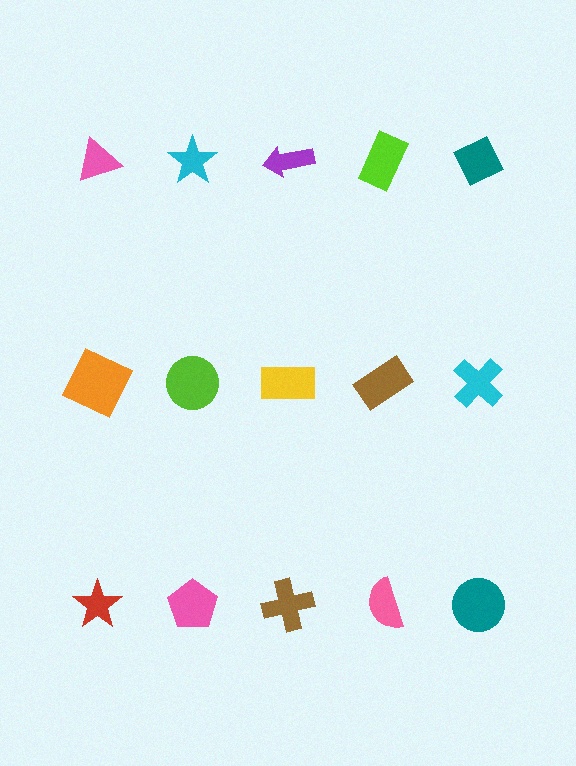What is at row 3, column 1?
A red star.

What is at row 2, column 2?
A lime circle.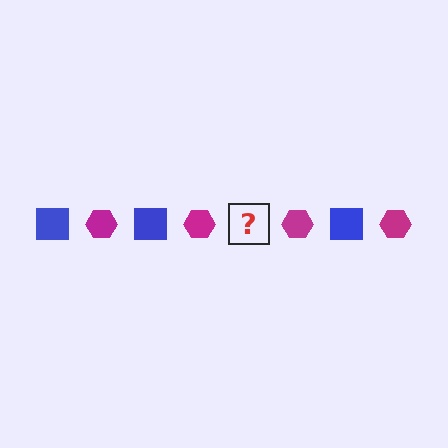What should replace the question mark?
The question mark should be replaced with a blue square.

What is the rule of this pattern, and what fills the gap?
The rule is that the pattern alternates between blue square and magenta hexagon. The gap should be filled with a blue square.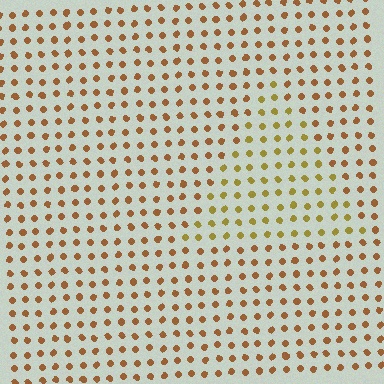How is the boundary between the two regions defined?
The boundary is defined purely by a slight shift in hue (about 27 degrees). Spacing, size, and orientation are identical on both sides.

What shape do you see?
I see a triangle.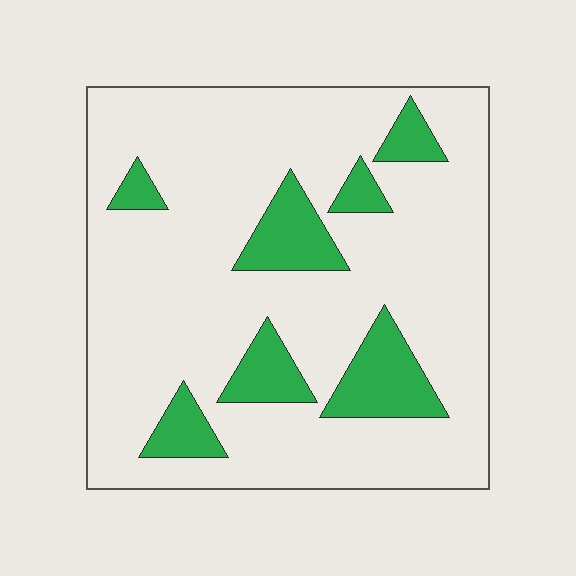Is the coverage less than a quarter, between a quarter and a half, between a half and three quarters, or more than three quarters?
Less than a quarter.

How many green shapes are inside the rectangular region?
7.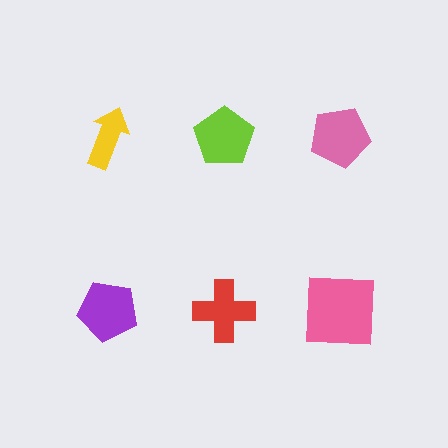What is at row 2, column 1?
A purple pentagon.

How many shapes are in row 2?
3 shapes.